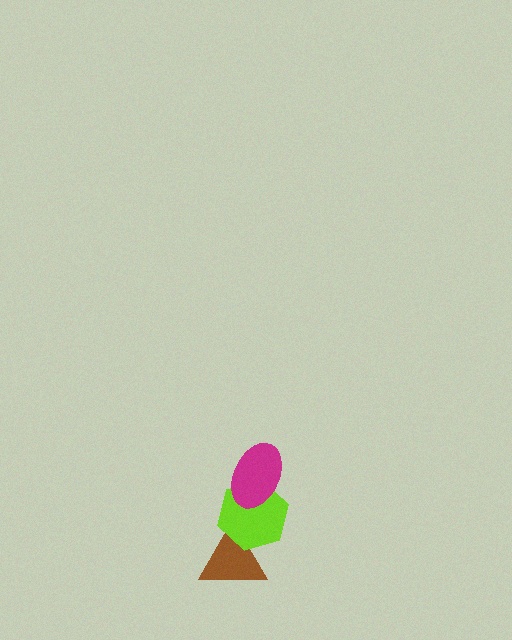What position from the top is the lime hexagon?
The lime hexagon is 2nd from the top.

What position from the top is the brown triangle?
The brown triangle is 3rd from the top.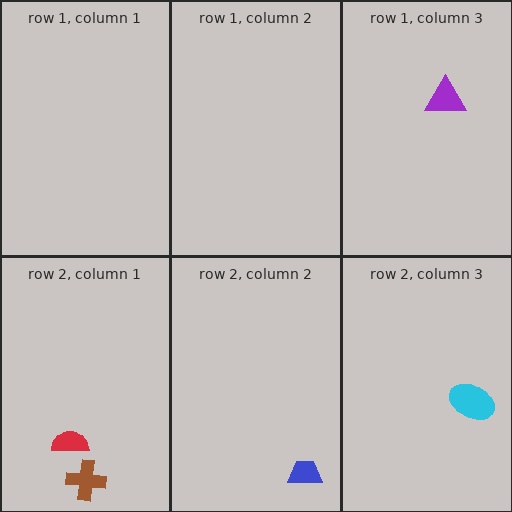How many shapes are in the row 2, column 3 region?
1.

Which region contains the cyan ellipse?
The row 2, column 3 region.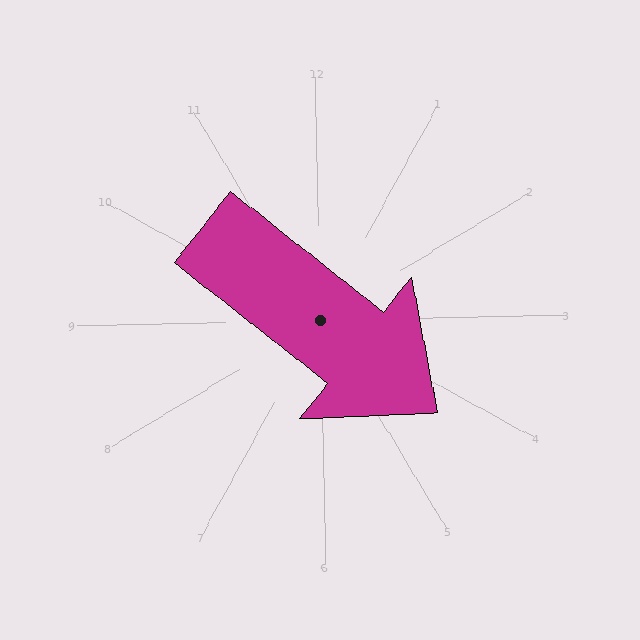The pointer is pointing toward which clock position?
Roughly 4 o'clock.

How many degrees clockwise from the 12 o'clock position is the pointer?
Approximately 130 degrees.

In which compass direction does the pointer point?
Southeast.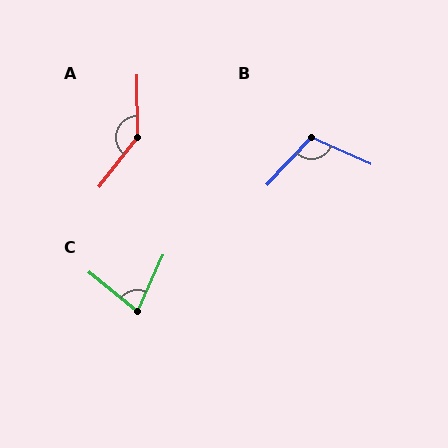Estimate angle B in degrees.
Approximately 109 degrees.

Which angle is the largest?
A, at approximately 141 degrees.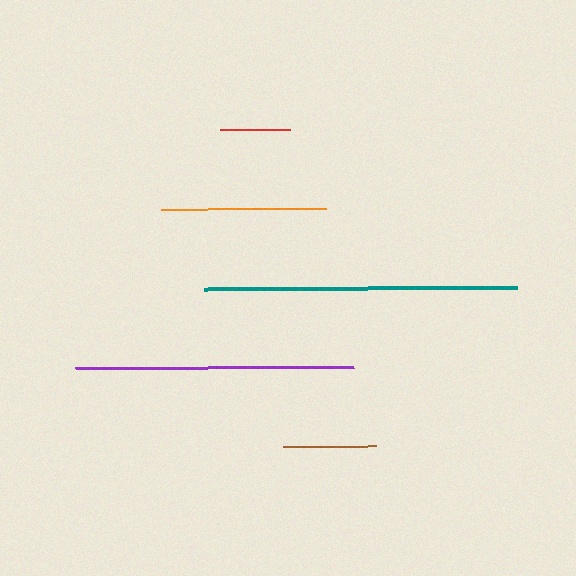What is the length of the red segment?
The red segment is approximately 70 pixels long.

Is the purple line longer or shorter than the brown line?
The purple line is longer than the brown line.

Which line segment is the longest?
The teal line is the longest at approximately 313 pixels.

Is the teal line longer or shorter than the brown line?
The teal line is longer than the brown line.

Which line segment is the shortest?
The red line is the shortest at approximately 70 pixels.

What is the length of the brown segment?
The brown segment is approximately 93 pixels long.